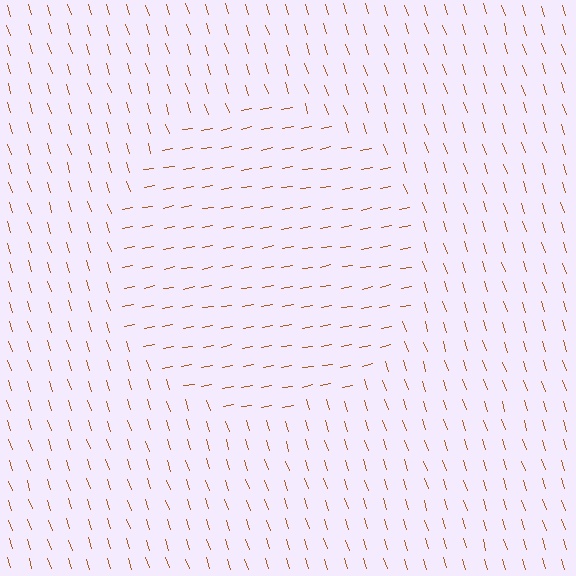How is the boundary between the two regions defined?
The boundary is defined purely by a change in line orientation (approximately 82 degrees difference). All lines are the same color and thickness.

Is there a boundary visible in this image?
Yes, there is a texture boundary formed by a change in line orientation.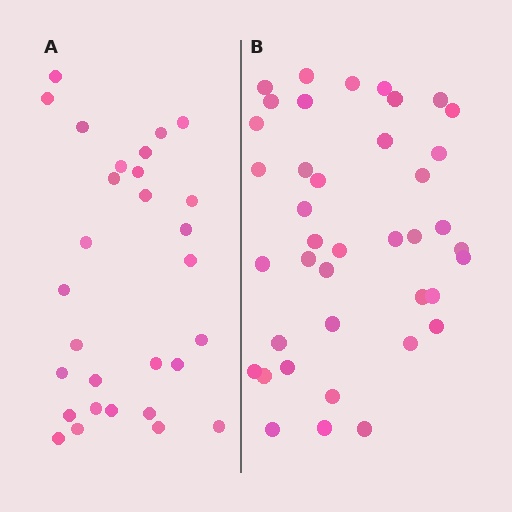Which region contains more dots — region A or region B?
Region B (the right region) has more dots.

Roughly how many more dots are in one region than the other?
Region B has roughly 12 or so more dots than region A.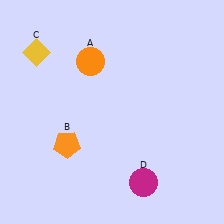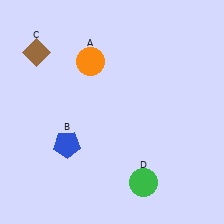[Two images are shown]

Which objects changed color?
B changed from orange to blue. C changed from yellow to brown. D changed from magenta to green.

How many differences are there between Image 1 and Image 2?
There are 3 differences between the two images.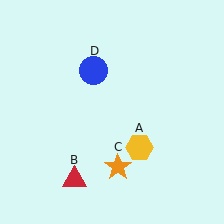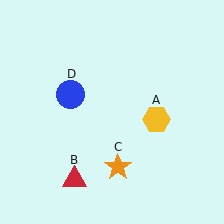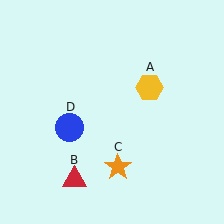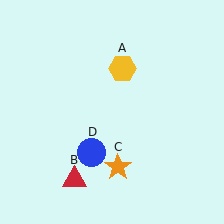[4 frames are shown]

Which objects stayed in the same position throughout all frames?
Red triangle (object B) and orange star (object C) remained stationary.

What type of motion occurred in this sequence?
The yellow hexagon (object A), blue circle (object D) rotated counterclockwise around the center of the scene.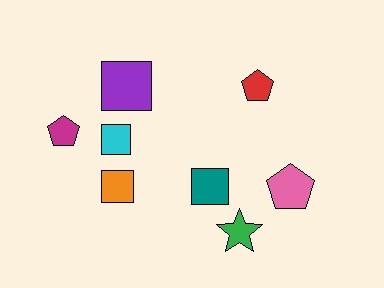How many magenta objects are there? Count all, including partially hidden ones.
There is 1 magenta object.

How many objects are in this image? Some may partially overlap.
There are 8 objects.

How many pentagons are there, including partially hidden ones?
There are 3 pentagons.